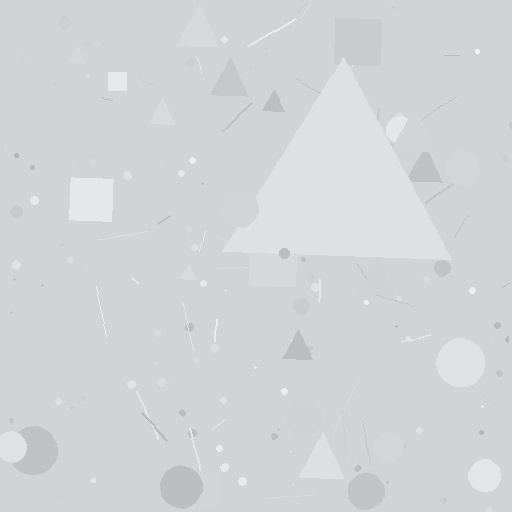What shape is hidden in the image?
A triangle is hidden in the image.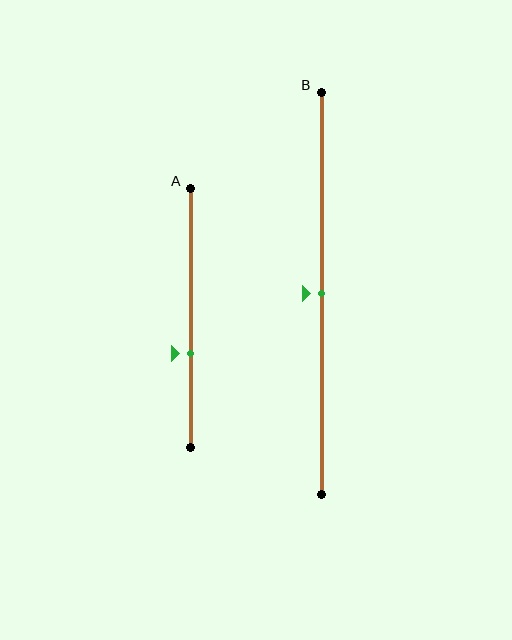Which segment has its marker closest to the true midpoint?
Segment B has its marker closest to the true midpoint.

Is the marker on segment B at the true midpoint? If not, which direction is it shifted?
Yes, the marker on segment B is at the true midpoint.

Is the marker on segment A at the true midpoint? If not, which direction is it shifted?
No, the marker on segment A is shifted downward by about 14% of the segment length.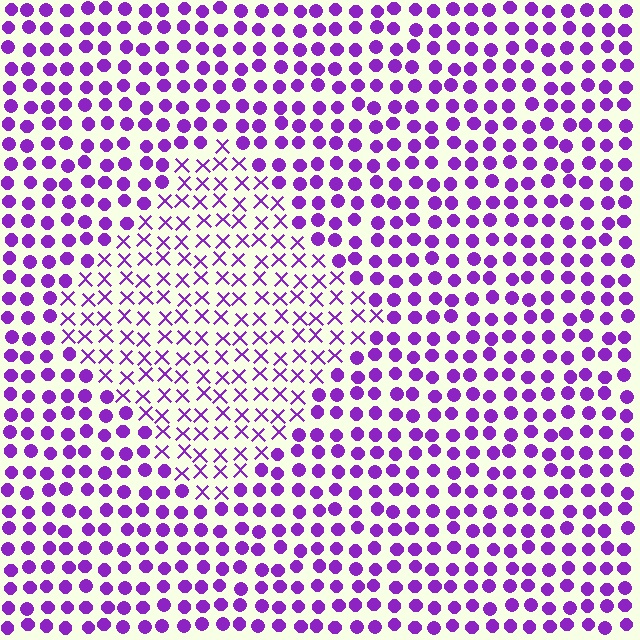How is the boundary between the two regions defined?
The boundary is defined by a change in element shape: X marks inside vs. circles outside. All elements share the same color and spacing.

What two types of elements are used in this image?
The image uses X marks inside the diamond region and circles outside it.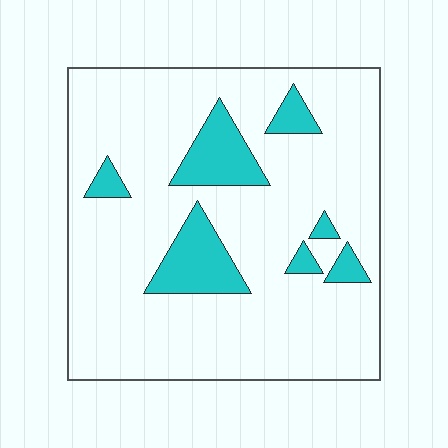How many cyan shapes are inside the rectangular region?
7.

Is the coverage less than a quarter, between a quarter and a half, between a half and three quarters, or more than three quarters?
Less than a quarter.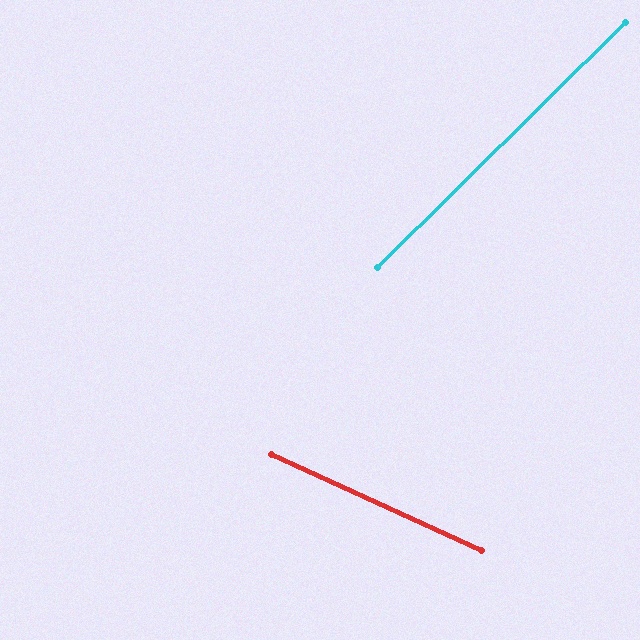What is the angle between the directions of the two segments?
Approximately 69 degrees.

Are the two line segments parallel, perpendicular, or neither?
Neither parallel nor perpendicular — they differ by about 69°.